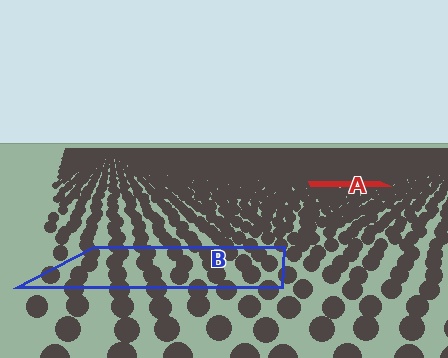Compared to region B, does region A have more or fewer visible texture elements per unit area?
Region A has more texture elements per unit area — they are packed more densely because it is farther away.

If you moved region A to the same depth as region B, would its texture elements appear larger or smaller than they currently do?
They would appear larger. At a closer depth, the same texture elements are projected at a bigger on-screen size.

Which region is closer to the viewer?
Region B is closer. The texture elements there are larger and more spread out.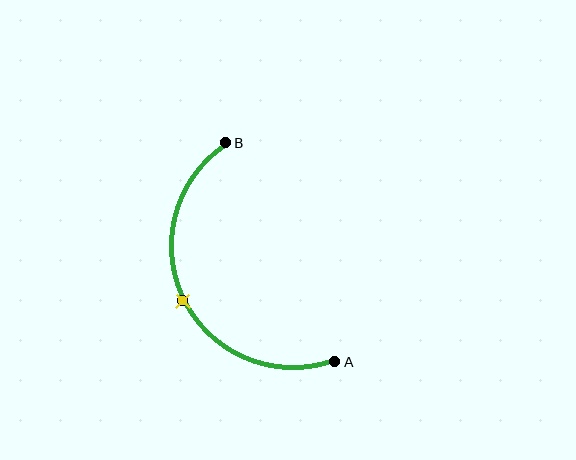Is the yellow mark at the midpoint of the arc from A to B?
Yes. The yellow mark lies on the arc at equal arc-length from both A and B — it is the arc midpoint.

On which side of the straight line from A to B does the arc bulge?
The arc bulges to the left of the straight line connecting A and B.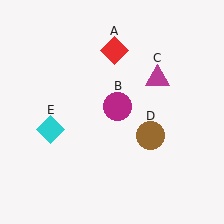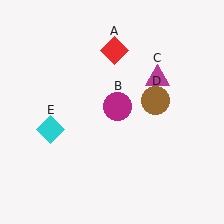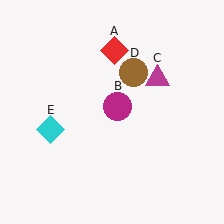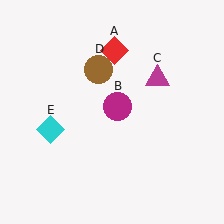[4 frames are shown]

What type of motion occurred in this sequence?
The brown circle (object D) rotated counterclockwise around the center of the scene.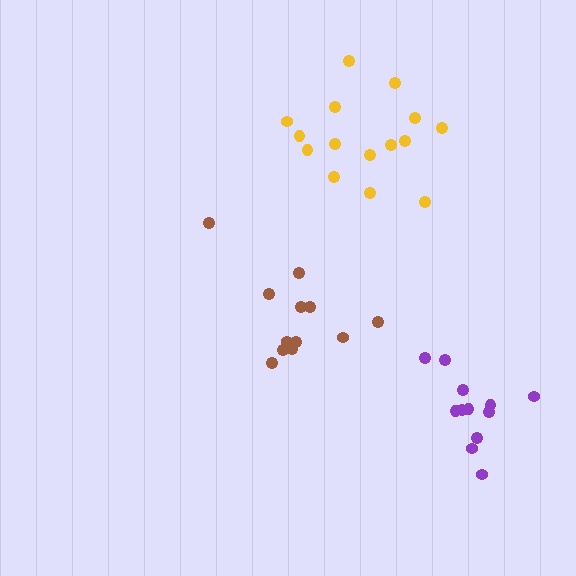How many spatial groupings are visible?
There are 3 spatial groupings.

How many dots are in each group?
Group 1: 12 dots, Group 2: 12 dots, Group 3: 15 dots (39 total).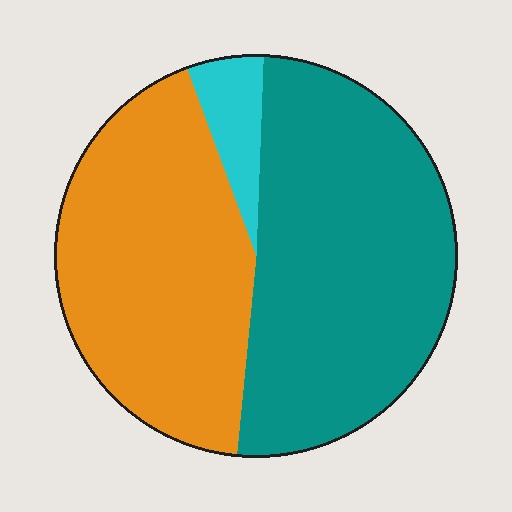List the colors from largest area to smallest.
From largest to smallest: teal, orange, cyan.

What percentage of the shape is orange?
Orange covers roughly 45% of the shape.